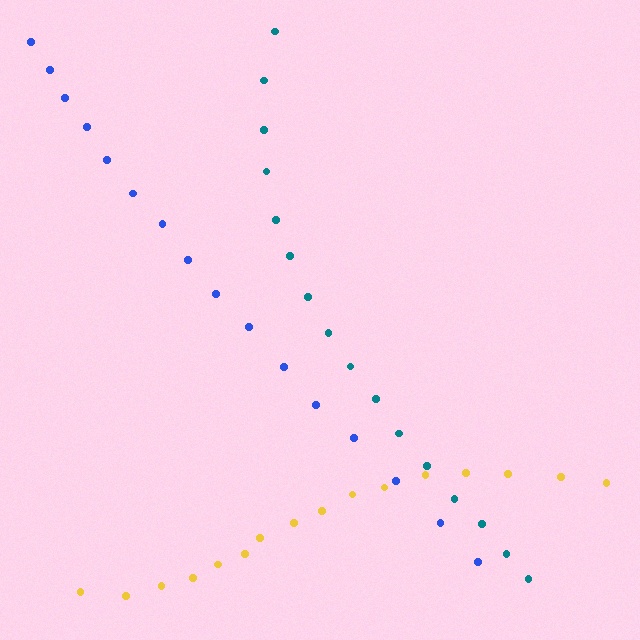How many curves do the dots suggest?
There are 3 distinct paths.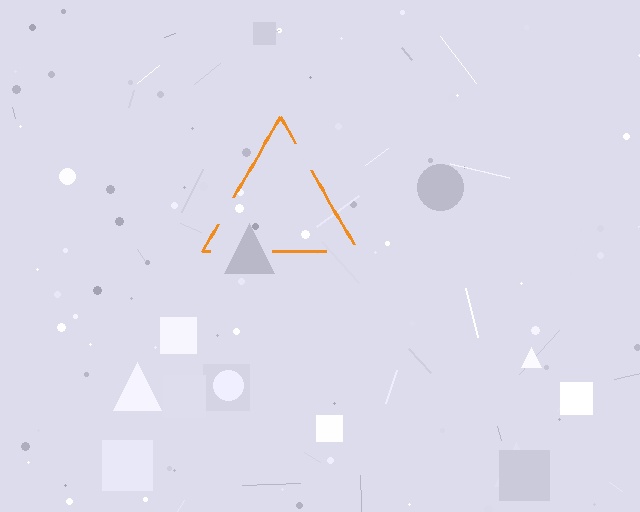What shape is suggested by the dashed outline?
The dashed outline suggests a triangle.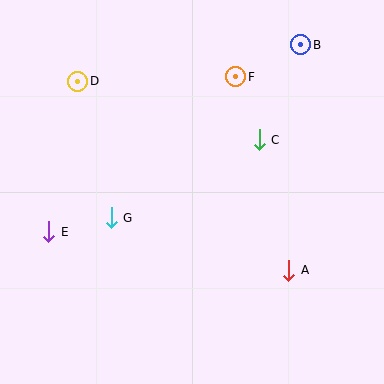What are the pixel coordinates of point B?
Point B is at (301, 45).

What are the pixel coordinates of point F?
Point F is at (236, 77).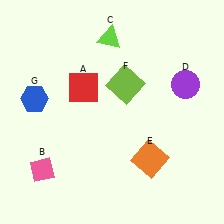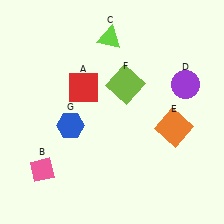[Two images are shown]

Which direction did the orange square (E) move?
The orange square (E) moved up.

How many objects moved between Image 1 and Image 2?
2 objects moved between the two images.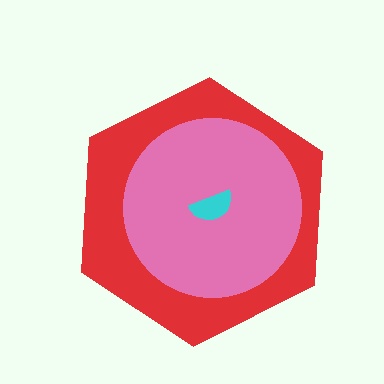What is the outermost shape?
The red hexagon.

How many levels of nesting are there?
3.